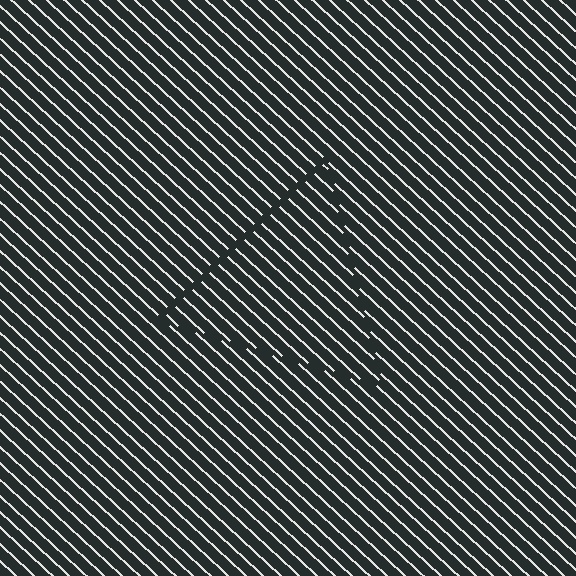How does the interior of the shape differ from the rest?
The interior of the shape contains the same grating, shifted by half a period — the contour is defined by the phase discontinuity where line-ends from the inner and outer gratings abut.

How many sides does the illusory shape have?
3 sides — the line-ends trace a triangle.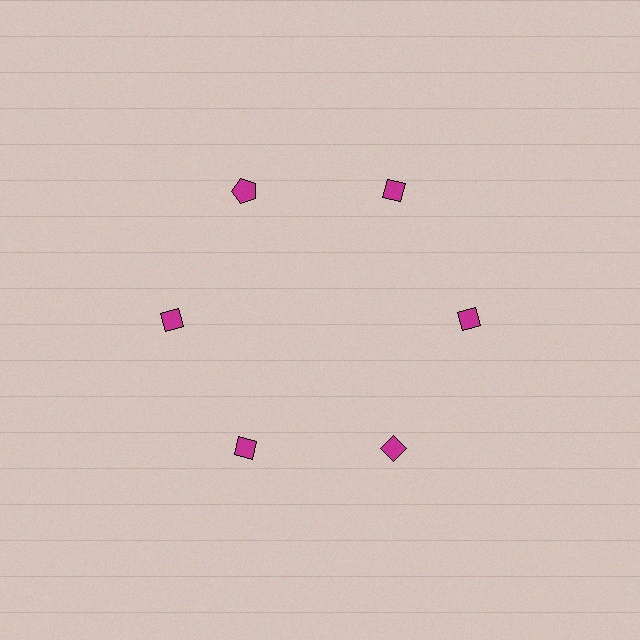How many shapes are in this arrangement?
There are 6 shapes arranged in a ring pattern.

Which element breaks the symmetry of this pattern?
The magenta pentagon at roughly the 11 o'clock position breaks the symmetry. All other shapes are magenta diamonds.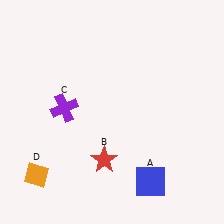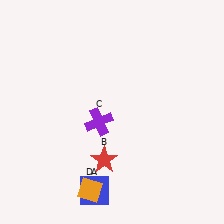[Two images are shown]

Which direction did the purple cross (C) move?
The purple cross (C) moved right.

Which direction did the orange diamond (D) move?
The orange diamond (D) moved right.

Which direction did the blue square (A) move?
The blue square (A) moved left.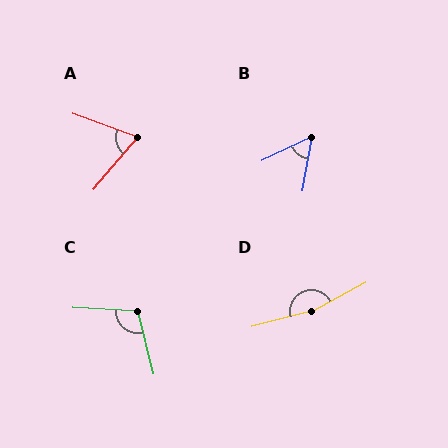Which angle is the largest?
D, at approximately 166 degrees.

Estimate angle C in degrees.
Approximately 107 degrees.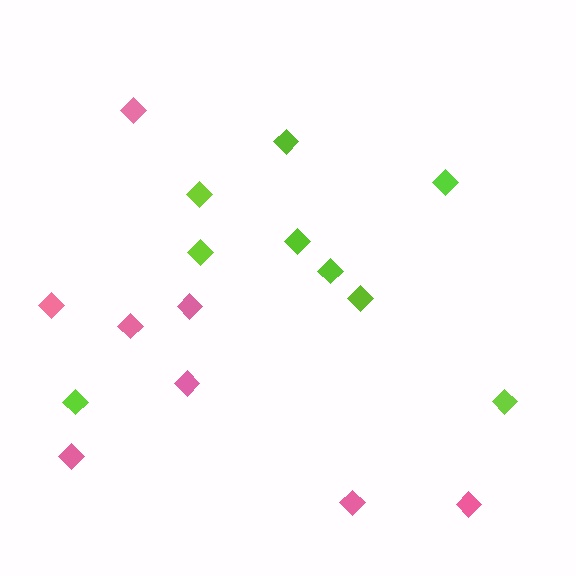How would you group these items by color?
There are 2 groups: one group of lime diamonds (9) and one group of pink diamonds (8).